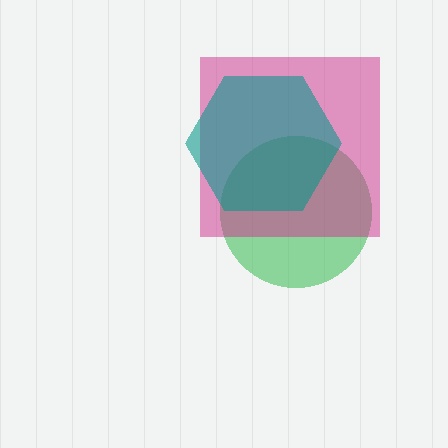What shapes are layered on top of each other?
The layered shapes are: a green circle, a magenta square, a teal hexagon.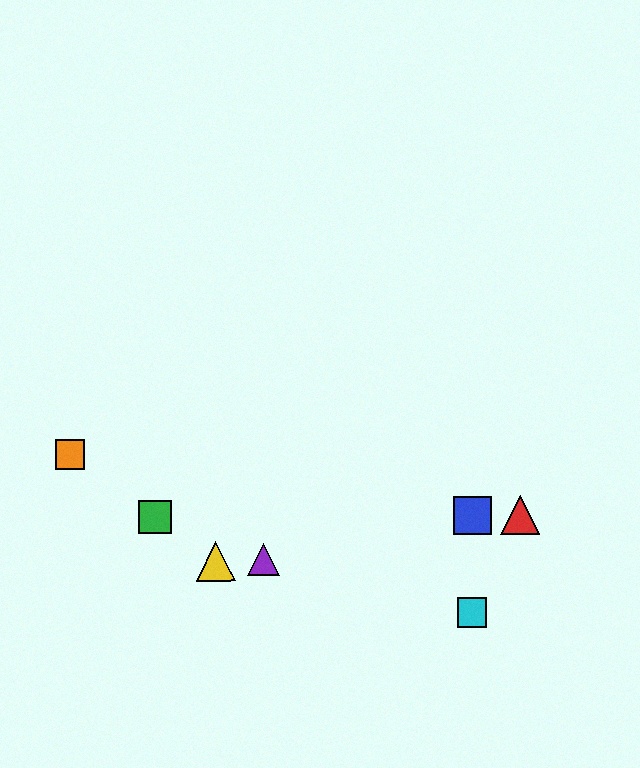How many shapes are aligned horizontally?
3 shapes (the red triangle, the blue square, the green square) are aligned horizontally.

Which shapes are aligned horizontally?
The red triangle, the blue square, the green square are aligned horizontally.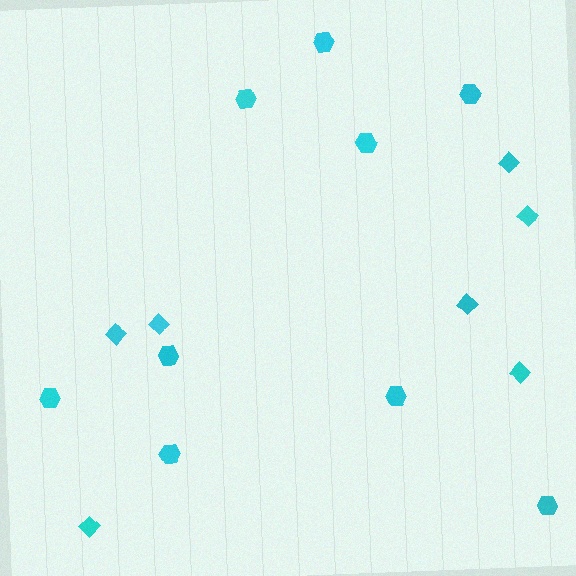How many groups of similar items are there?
There are 2 groups: one group of hexagons (9) and one group of diamonds (7).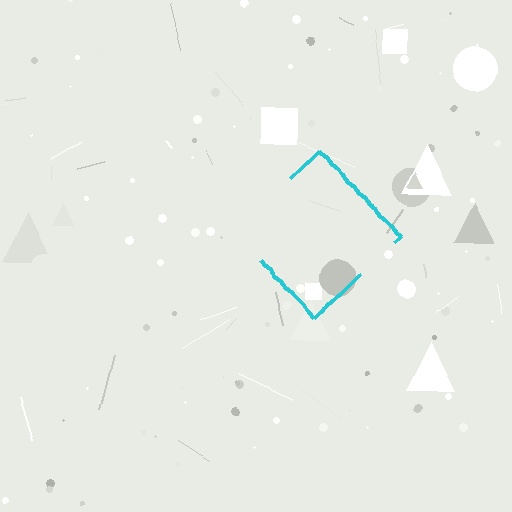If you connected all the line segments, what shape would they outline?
They would outline a diamond.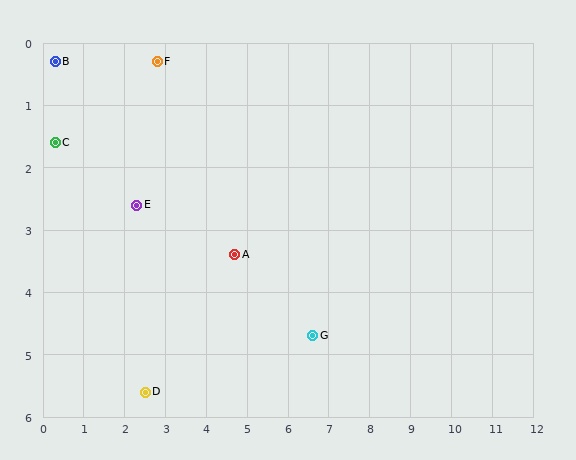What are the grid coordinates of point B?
Point B is at approximately (0.3, 0.3).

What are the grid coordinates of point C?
Point C is at approximately (0.3, 1.6).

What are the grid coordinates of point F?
Point F is at approximately (2.8, 0.3).